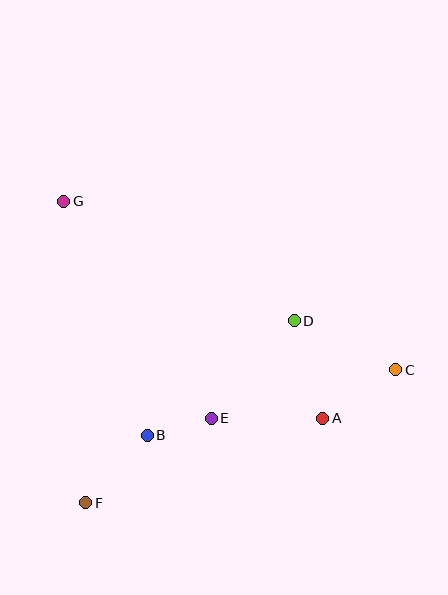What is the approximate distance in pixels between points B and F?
The distance between B and F is approximately 91 pixels.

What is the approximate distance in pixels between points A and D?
The distance between A and D is approximately 102 pixels.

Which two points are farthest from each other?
Points C and G are farthest from each other.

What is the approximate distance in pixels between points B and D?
The distance between B and D is approximately 187 pixels.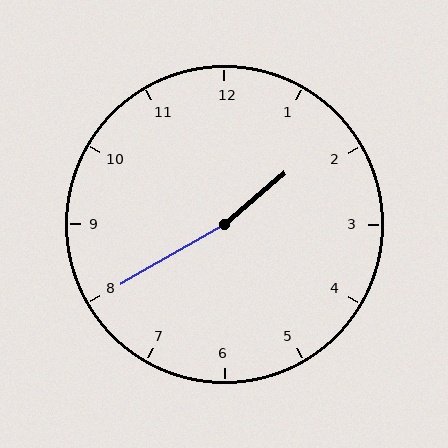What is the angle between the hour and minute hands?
Approximately 170 degrees.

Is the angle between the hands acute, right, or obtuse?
It is obtuse.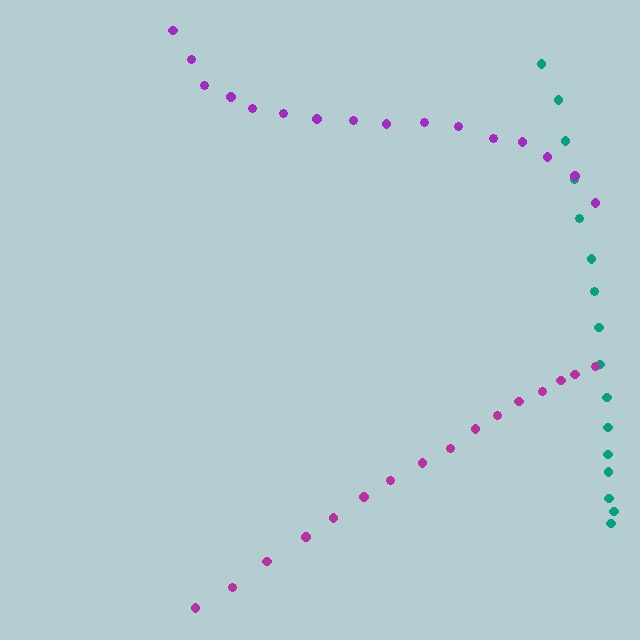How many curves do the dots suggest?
There are 3 distinct paths.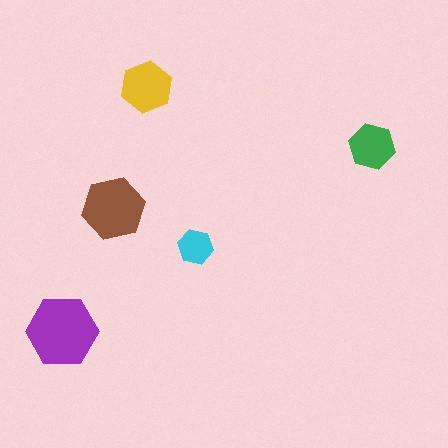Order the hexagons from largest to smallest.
the purple one, the brown one, the yellow one, the green one, the cyan one.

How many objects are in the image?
There are 5 objects in the image.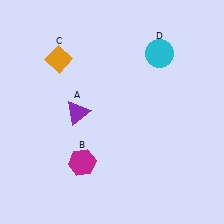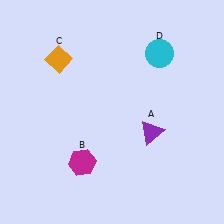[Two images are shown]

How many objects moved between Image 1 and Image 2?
1 object moved between the two images.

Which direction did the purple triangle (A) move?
The purple triangle (A) moved right.